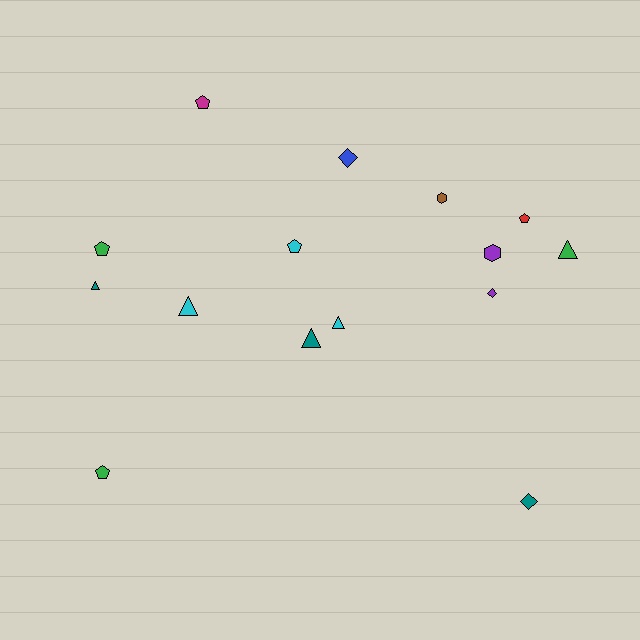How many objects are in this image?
There are 15 objects.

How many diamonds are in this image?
There are 3 diamonds.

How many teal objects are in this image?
There are 3 teal objects.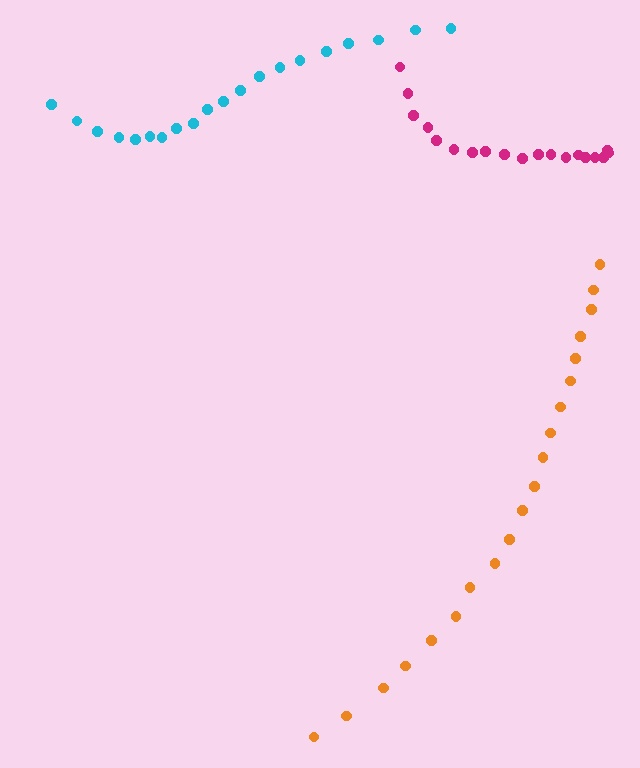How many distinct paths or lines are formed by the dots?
There are 3 distinct paths.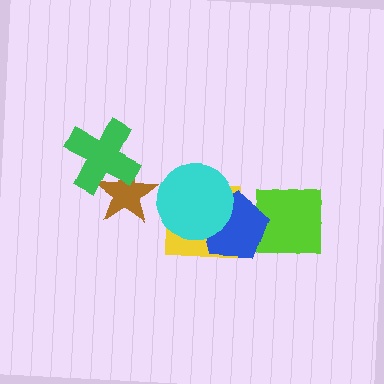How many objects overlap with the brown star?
1 object overlaps with the brown star.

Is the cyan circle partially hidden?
No, no other shape covers it.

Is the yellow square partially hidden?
Yes, it is partially covered by another shape.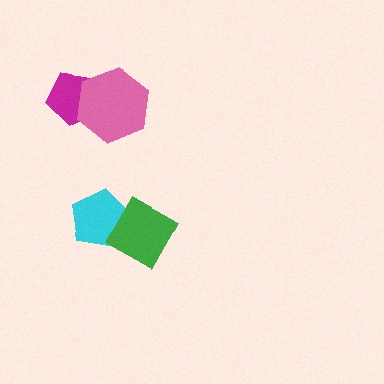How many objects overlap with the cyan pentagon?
1 object overlaps with the cyan pentagon.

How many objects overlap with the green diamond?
1 object overlaps with the green diamond.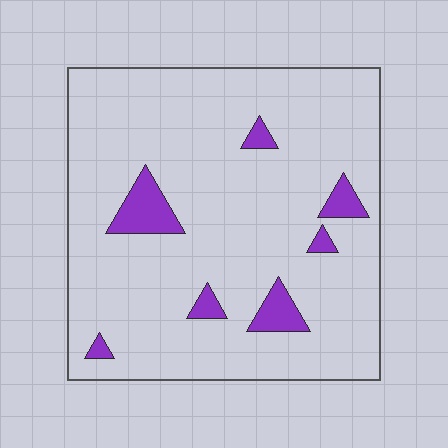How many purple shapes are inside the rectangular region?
7.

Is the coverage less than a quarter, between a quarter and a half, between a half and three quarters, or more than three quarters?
Less than a quarter.